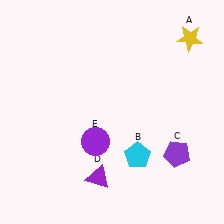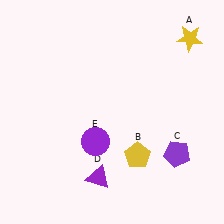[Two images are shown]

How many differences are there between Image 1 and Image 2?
There is 1 difference between the two images.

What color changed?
The pentagon (B) changed from cyan in Image 1 to yellow in Image 2.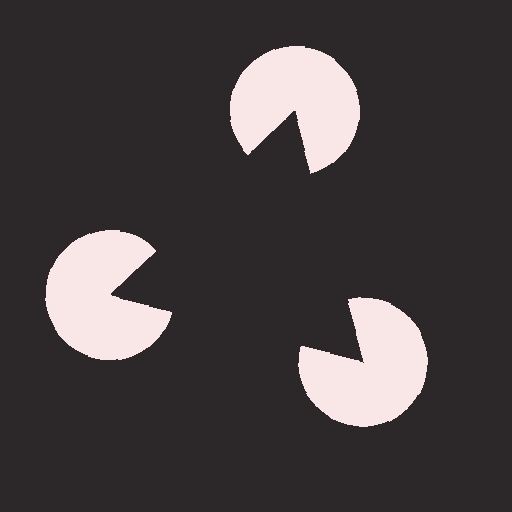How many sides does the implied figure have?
3 sides.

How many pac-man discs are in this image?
There are 3 — one at each vertex of the illusory triangle.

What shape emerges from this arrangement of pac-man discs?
An illusory triangle — its edges are inferred from the aligned wedge cuts in the pac-man discs, not physically drawn.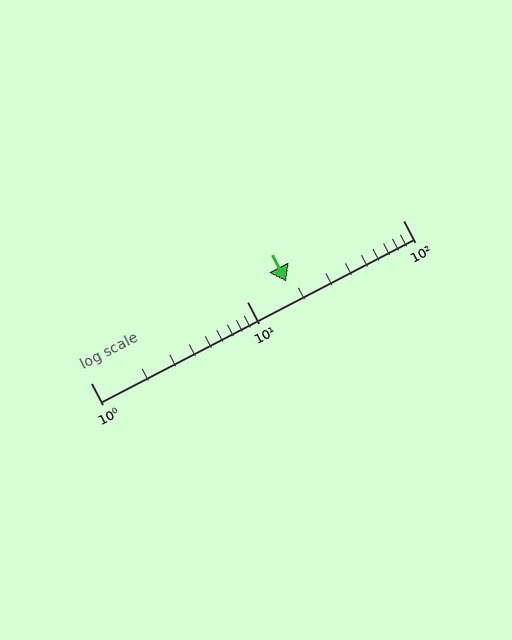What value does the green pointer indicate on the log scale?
The pointer indicates approximately 18.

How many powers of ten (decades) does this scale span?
The scale spans 2 decades, from 1 to 100.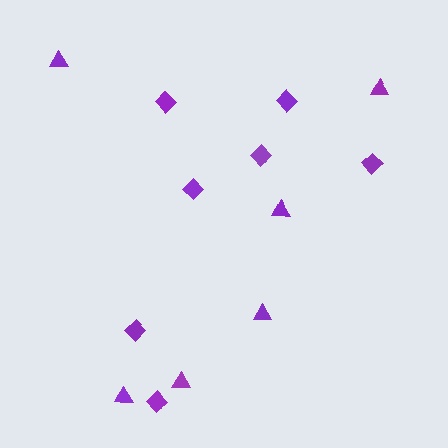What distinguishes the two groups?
There are 2 groups: one group of diamonds (7) and one group of triangles (6).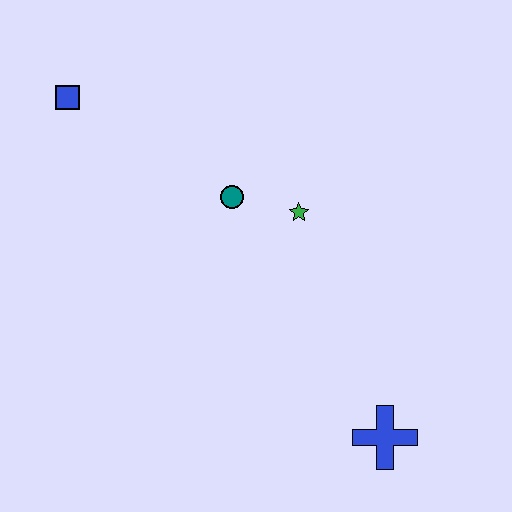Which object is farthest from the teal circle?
The blue cross is farthest from the teal circle.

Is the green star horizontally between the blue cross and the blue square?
Yes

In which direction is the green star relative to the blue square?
The green star is to the right of the blue square.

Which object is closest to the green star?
The teal circle is closest to the green star.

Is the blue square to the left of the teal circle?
Yes